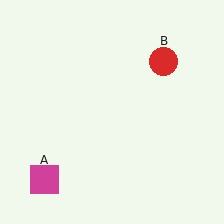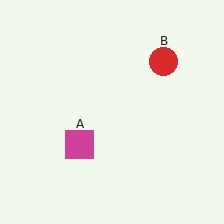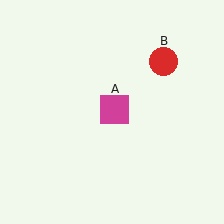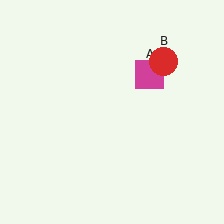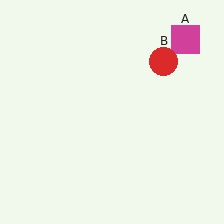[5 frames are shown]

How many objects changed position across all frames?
1 object changed position: magenta square (object A).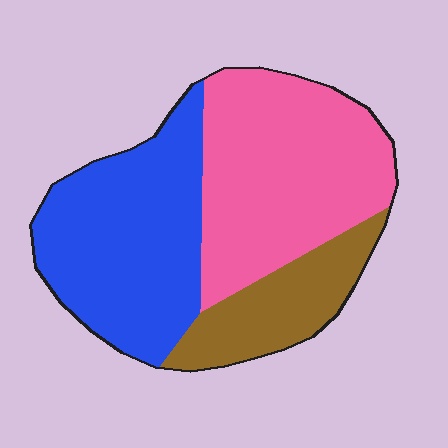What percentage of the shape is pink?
Pink covers roughly 40% of the shape.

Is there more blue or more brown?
Blue.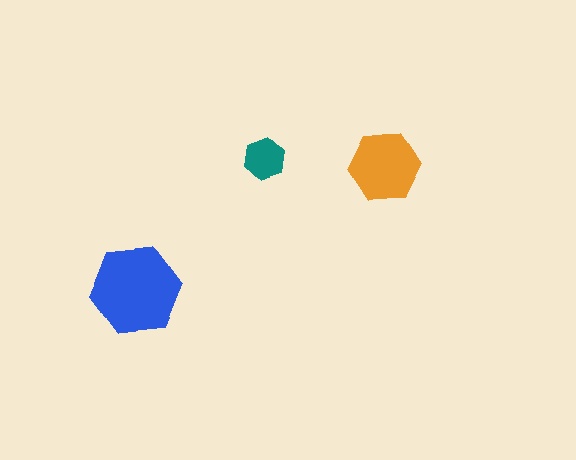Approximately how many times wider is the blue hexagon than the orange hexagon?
About 1.5 times wider.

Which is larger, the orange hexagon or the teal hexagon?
The orange one.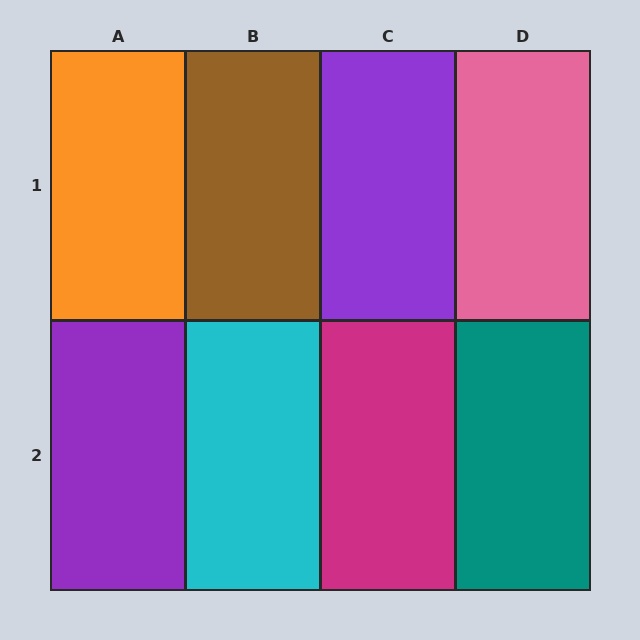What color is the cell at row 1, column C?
Purple.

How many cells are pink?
1 cell is pink.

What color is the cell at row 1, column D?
Pink.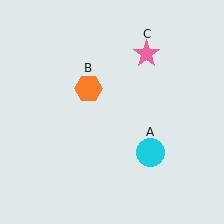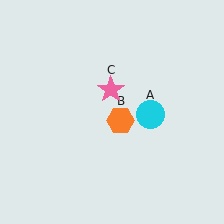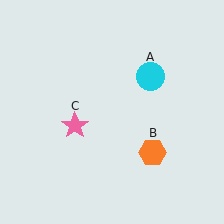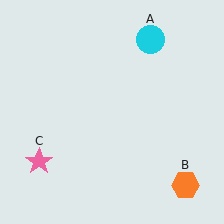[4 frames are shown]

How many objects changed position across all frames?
3 objects changed position: cyan circle (object A), orange hexagon (object B), pink star (object C).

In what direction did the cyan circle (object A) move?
The cyan circle (object A) moved up.